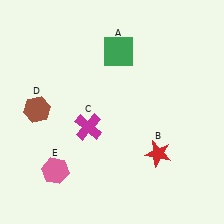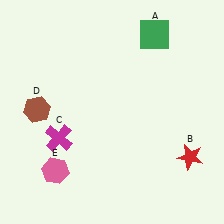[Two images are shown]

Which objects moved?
The objects that moved are: the green square (A), the red star (B), the magenta cross (C).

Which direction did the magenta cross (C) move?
The magenta cross (C) moved left.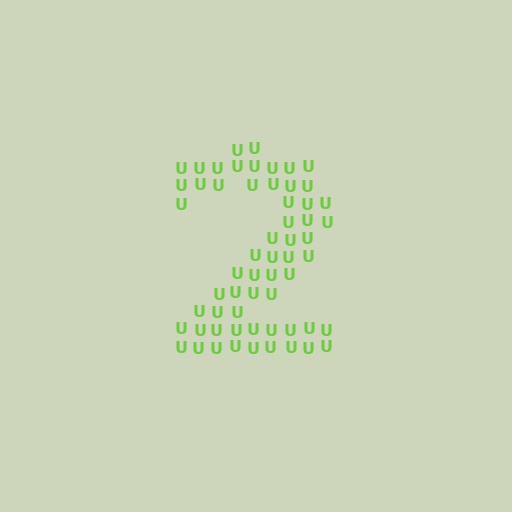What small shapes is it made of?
It is made of small letter U's.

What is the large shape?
The large shape is the digit 2.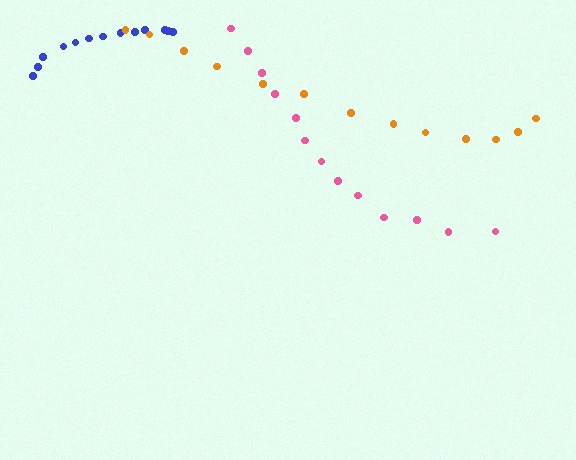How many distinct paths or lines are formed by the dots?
There are 3 distinct paths.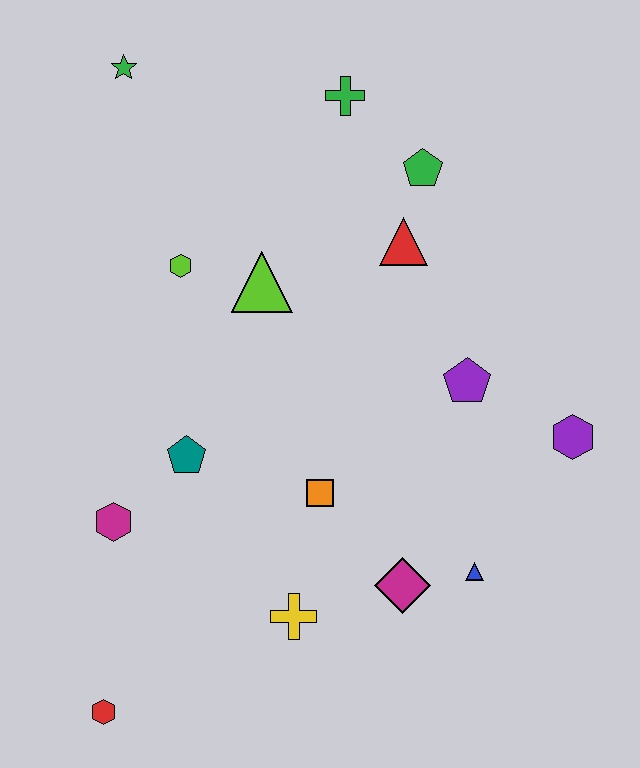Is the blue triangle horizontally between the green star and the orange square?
No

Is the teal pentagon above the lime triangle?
No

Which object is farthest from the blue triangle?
The green star is farthest from the blue triangle.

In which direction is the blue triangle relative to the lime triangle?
The blue triangle is below the lime triangle.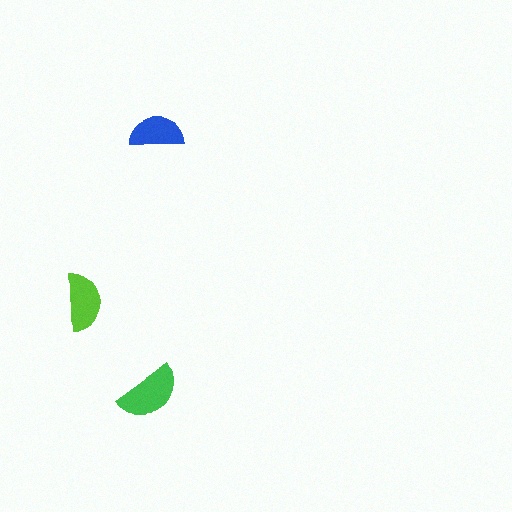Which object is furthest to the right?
The blue semicircle is rightmost.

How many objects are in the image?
There are 3 objects in the image.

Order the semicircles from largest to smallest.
the green one, the lime one, the blue one.